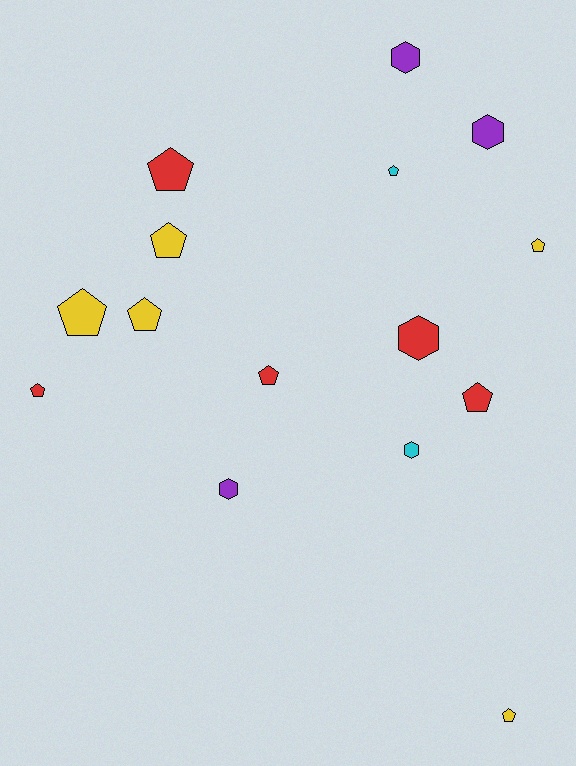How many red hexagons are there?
There is 1 red hexagon.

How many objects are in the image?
There are 15 objects.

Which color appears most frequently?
Yellow, with 5 objects.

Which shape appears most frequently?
Pentagon, with 10 objects.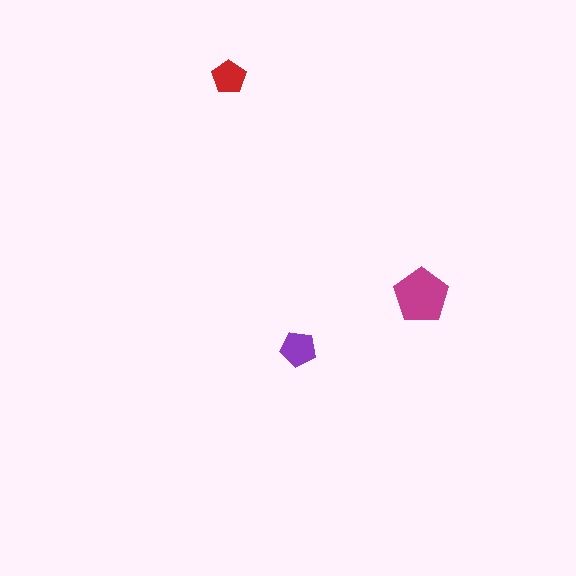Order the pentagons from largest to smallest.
the magenta one, the purple one, the red one.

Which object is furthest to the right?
The magenta pentagon is rightmost.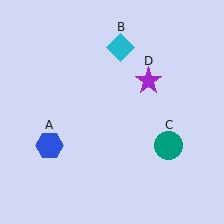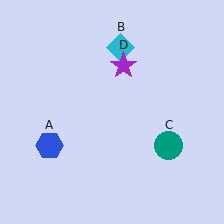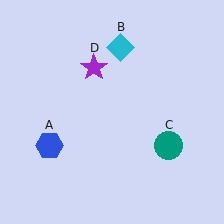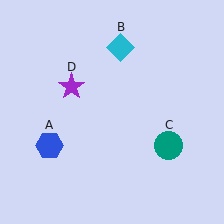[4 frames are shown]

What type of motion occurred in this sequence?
The purple star (object D) rotated counterclockwise around the center of the scene.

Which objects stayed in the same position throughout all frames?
Blue hexagon (object A) and cyan diamond (object B) and teal circle (object C) remained stationary.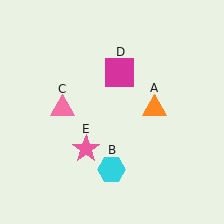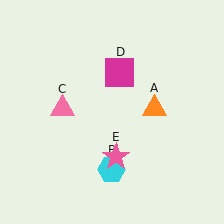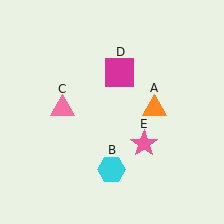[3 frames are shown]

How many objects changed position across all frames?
1 object changed position: pink star (object E).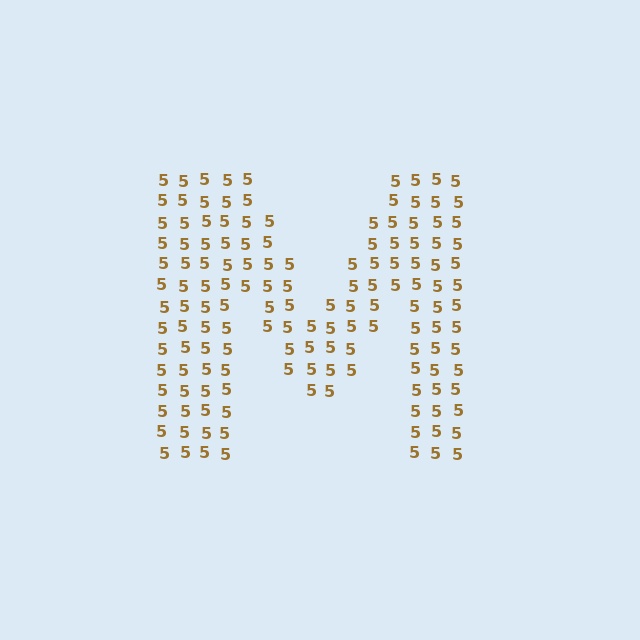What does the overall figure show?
The overall figure shows the letter M.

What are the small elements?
The small elements are digit 5's.